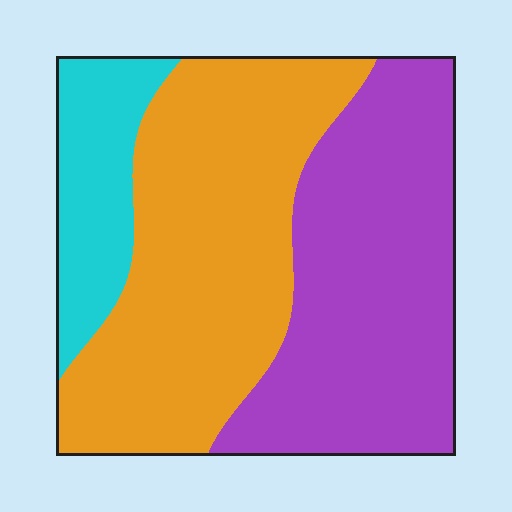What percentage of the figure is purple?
Purple takes up about two fifths (2/5) of the figure.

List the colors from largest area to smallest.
From largest to smallest: orange, purple, cyan.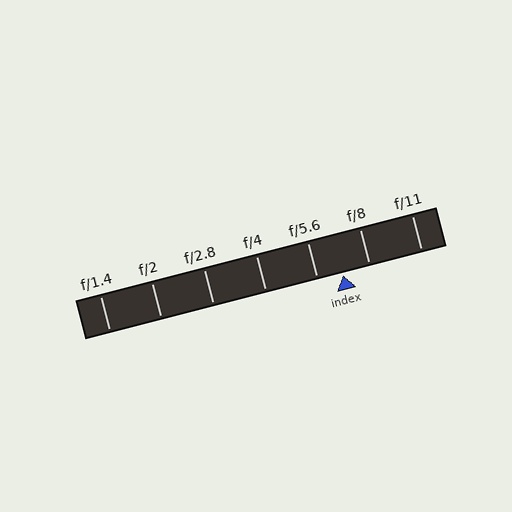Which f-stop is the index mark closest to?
The index mark is closest to f/5.6.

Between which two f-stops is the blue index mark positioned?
The index mark is between f/5.6 and f/8.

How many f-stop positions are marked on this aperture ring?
There are 7 f-stop positions marked.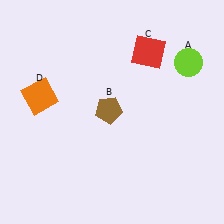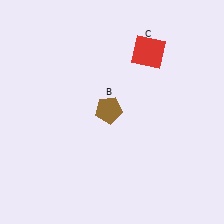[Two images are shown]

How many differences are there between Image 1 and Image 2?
There are 2 differences between the two images.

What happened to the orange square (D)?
The orange square (D) was removed in Image 2. It was in the top-left area of Image 1.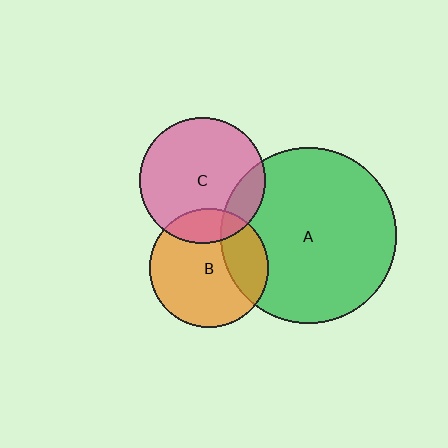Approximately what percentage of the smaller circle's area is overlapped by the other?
Approximately 20%.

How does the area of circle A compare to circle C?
Approximately 2.0 times.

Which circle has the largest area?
Circle A (green).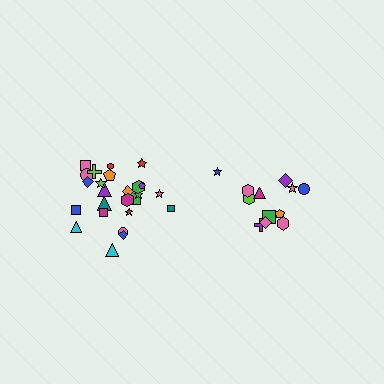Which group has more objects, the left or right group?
The left group.